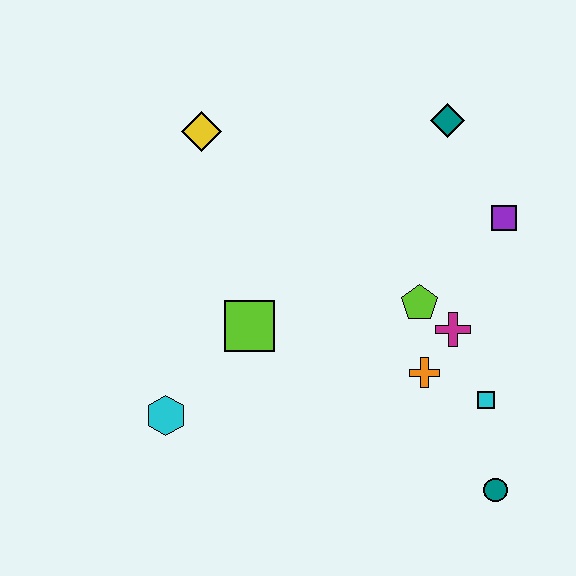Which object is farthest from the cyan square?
The yellow diamond is farthest from the cyan square.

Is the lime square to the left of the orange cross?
Yes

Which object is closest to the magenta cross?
The lime pentagon is closest to the magenta cross.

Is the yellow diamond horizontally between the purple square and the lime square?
No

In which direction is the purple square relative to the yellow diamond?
The purple square is to the right of the yellow diamond.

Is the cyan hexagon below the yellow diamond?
Yes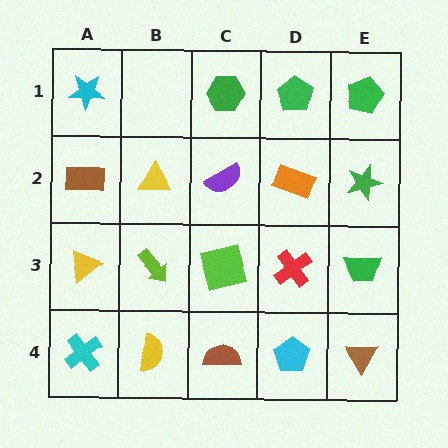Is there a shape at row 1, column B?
No, that cell is empty.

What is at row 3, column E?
A green trapezoid.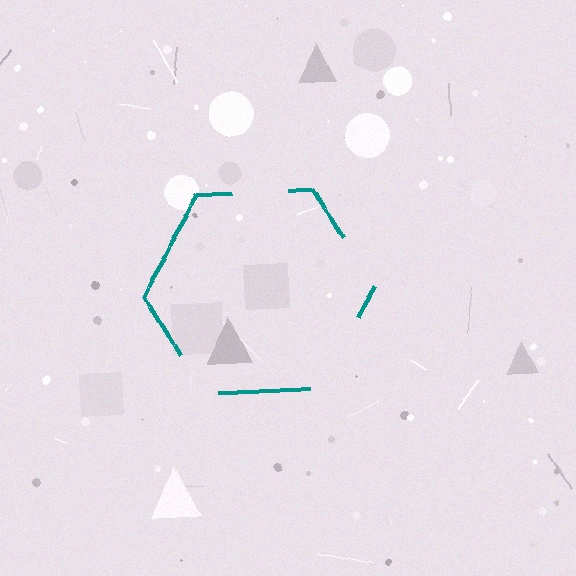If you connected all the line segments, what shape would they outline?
They would outline a hexagon.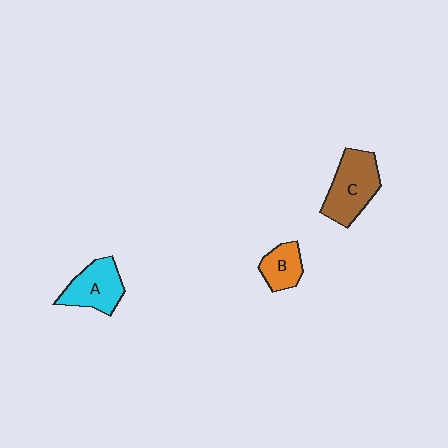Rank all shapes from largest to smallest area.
From largest to smallest: C (brown), A (cyan), B (orange).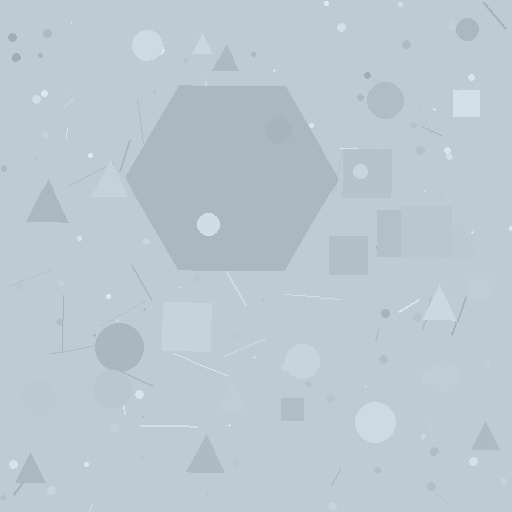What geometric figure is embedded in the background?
A hexagon is embedded in the background.